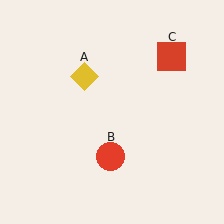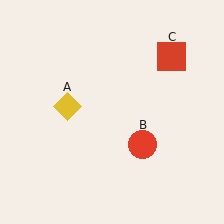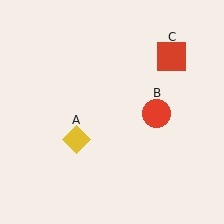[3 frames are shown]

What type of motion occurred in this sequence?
The yellow diamond (object A), red circle (object B) rotated counterclockwise around the center of the scene.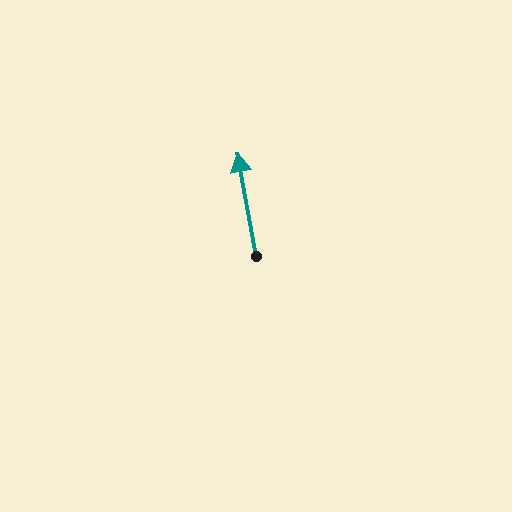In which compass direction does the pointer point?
North.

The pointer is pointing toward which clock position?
Roughly 12 o'clock.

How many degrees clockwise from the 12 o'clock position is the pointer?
Approximately 350 degrees.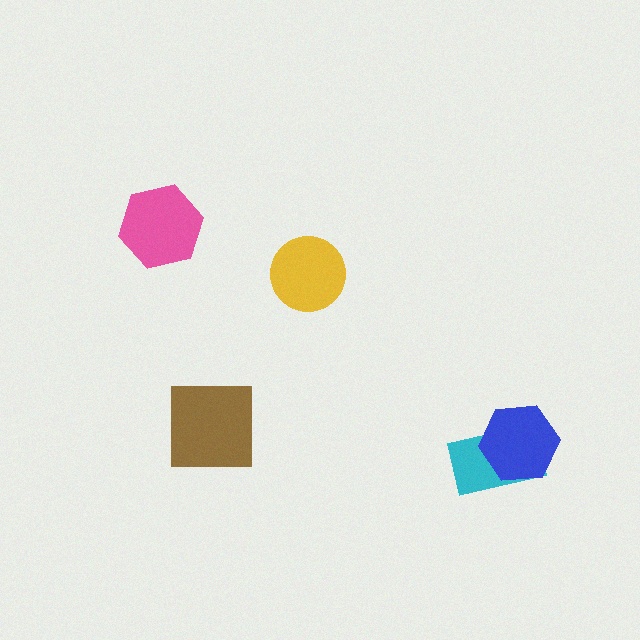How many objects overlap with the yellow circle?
0 objects overlap with the yellow circle.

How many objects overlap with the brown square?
0 objects overlap with the brown square.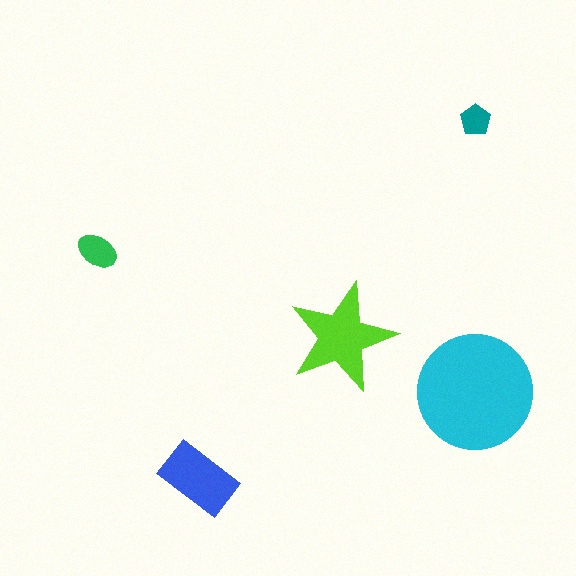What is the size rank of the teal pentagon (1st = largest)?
5th.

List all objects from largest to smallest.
The cyan circle, the lime star, the blue rectangle, the green ellipse, the teal pentagon.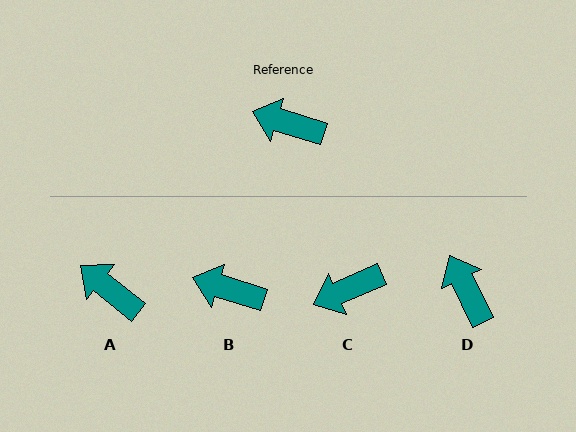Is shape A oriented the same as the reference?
No, it is off by about 21 degrees.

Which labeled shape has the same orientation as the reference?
B.